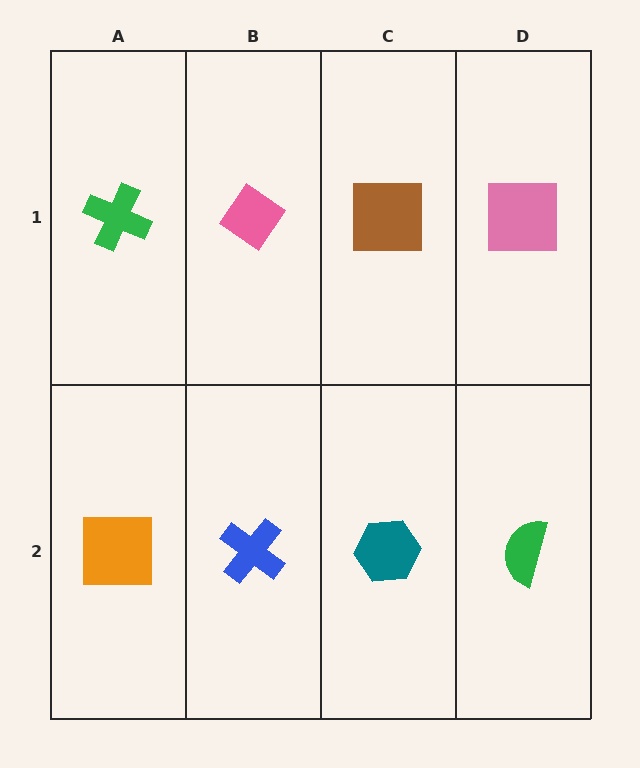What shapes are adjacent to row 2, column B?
A pink diamond (row 1, column B), an orange square (row 2, column A), a teal hexagon (row 2, column C).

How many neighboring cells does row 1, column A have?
2.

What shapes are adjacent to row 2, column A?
A green cross (row 1, column A), a blue cross (row 2, column B).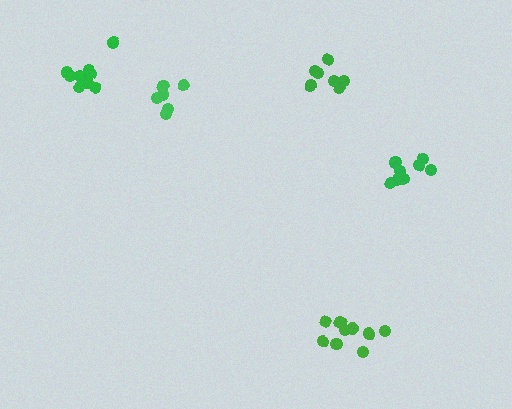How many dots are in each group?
Group 1: 9 dots, Group 2: 7 dots, Group 3: 10 dots, Group 4: 6 dots, Group 5: 10 dots (42 total).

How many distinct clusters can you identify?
There are 5 distinct clusters.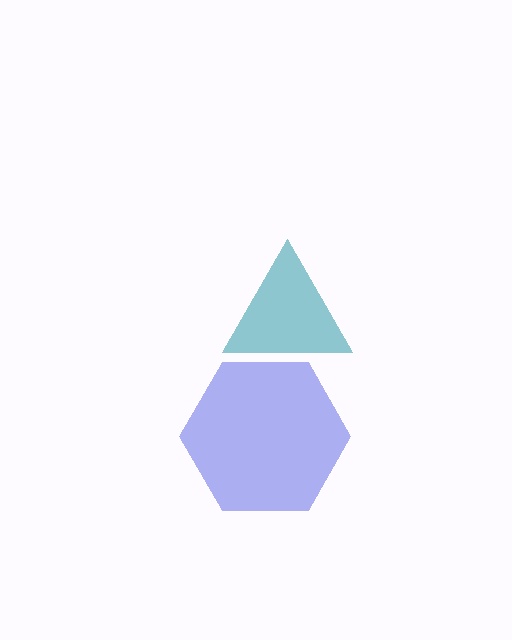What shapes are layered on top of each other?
The layered shapes are: a teal triangle, a blue hexagon.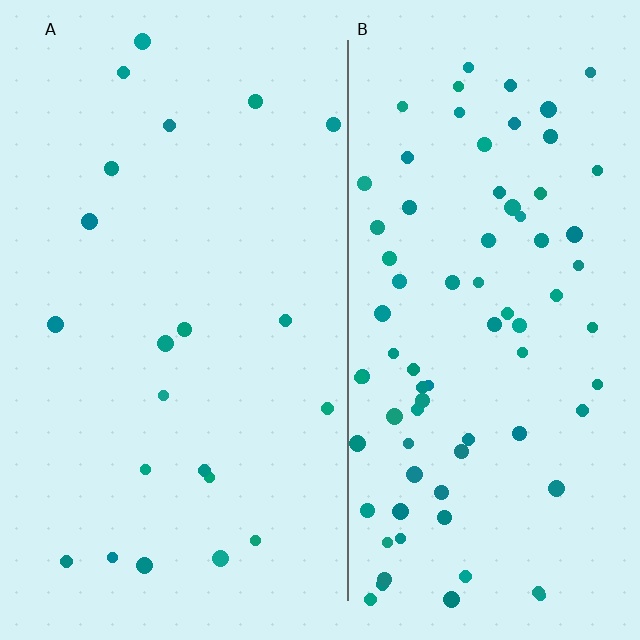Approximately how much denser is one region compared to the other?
Approximately 3.8× — region B over region A.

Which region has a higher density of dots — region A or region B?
B (the right).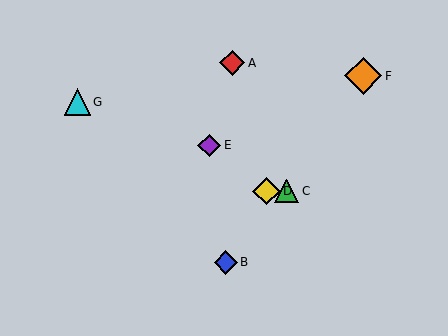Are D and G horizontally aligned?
No, D is at y≈191 and G is at y≈102.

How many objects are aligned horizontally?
2 objects (C, D) are aligned horizontally.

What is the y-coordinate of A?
Object A is at y≈63.